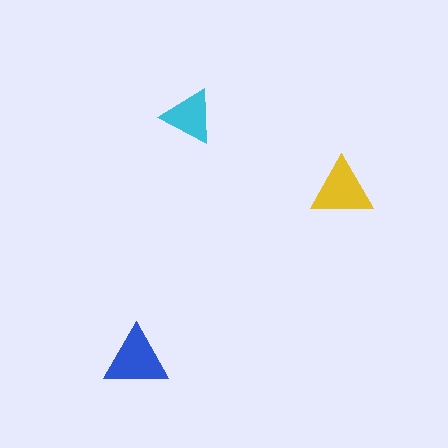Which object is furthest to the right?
The yellow triangle is rightmost.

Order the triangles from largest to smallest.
the blue one, the yellow one, the cyan one.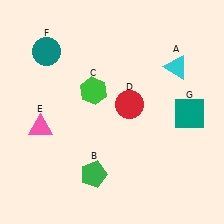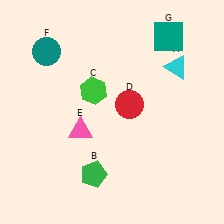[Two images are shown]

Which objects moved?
The objects that moved are: the pink triangle (E), the teal square (G).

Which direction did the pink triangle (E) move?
The pink triangle (E) moved right.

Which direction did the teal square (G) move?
The teal square (G) moved up.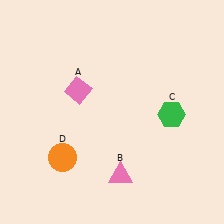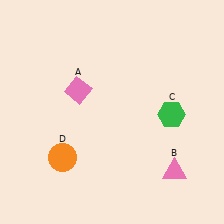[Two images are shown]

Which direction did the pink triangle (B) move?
The pink triangle (B) moved right.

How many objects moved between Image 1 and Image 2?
1 object moved between the two images.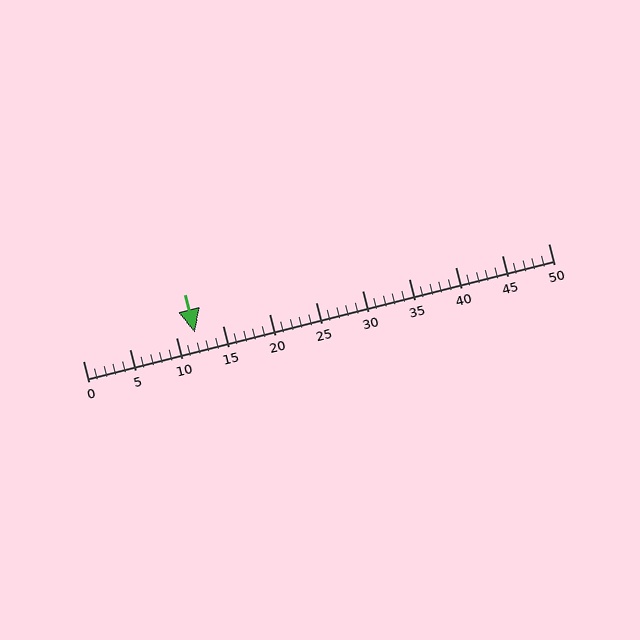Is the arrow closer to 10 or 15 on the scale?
The arrow is closer to 10.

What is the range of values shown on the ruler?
The ruler shows values from 0 to 50.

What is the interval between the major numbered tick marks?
The major tick marks are spaced 5 units apart.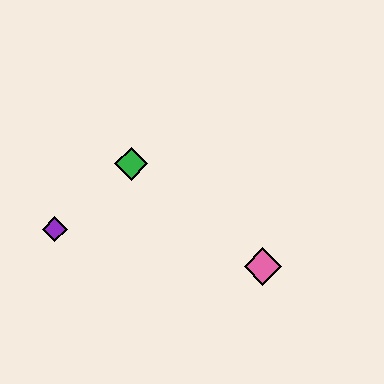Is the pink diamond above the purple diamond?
No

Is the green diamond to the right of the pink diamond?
No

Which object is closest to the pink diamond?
The green diamond is closest to the pink diamond.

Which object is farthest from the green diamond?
The pink diamond is farthest from the green diamond.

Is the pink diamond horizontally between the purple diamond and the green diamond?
No